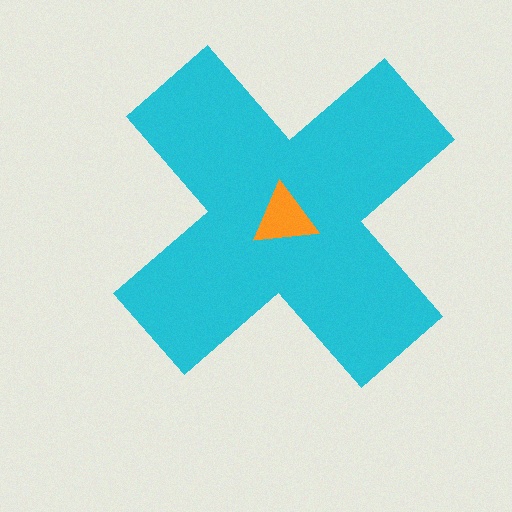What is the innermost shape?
The orange triangle.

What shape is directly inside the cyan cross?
The orange triangle.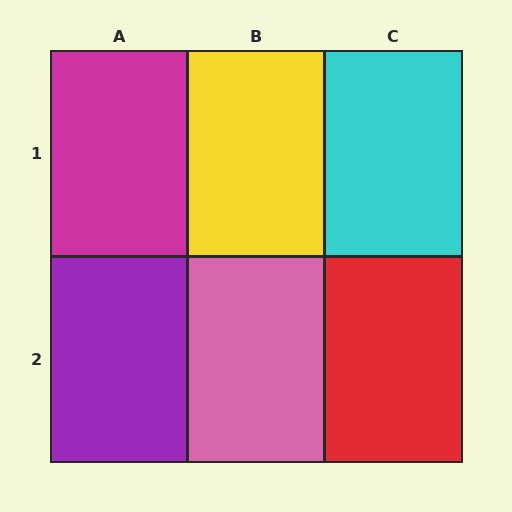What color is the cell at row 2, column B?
Pink.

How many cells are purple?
1 cell is purple.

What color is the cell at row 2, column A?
Purple.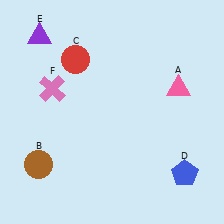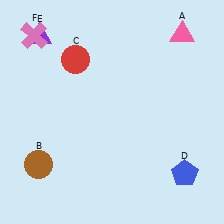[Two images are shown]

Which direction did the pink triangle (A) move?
The pink triangle (A) moved up.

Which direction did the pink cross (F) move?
The pink cross (F) moved up.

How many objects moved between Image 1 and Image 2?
2 objects moved between the two images.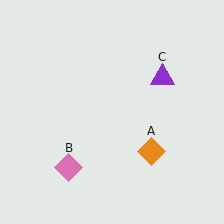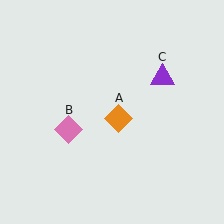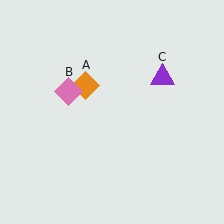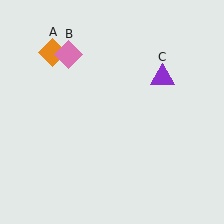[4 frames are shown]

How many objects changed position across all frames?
2 objects changed position: orange diamond (object A), pink diamond (object B).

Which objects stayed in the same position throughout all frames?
Purple triangle (object C) remained stationary.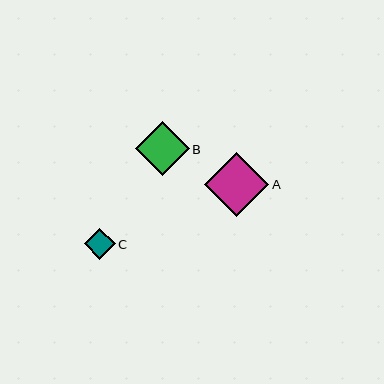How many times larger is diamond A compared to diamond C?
Diamond A is approximately 2.1 times the size of diamond C.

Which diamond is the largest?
Diamond A is the largest with a size of approximately 64 pixels.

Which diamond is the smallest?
Diamond C is the smallest with a size of approximately 31 pixels.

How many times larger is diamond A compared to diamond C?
Diamond A is approximately 2.1 times the size of diamond C.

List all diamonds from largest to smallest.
From largest to smallest: A, B, C.